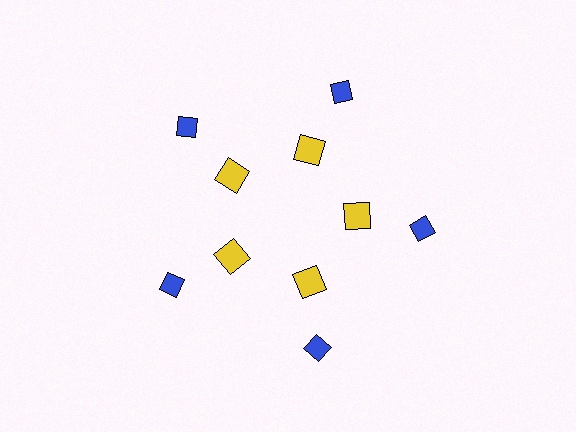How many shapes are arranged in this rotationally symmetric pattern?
There are 10 shapes, arranged in 5 groups of 2.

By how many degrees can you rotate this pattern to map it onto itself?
The pattern maps onto itself every 72 degrees of rotation.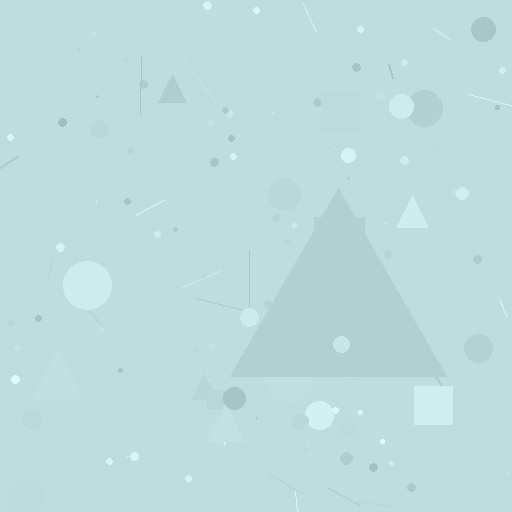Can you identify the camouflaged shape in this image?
The camouflaged shape is a triangle.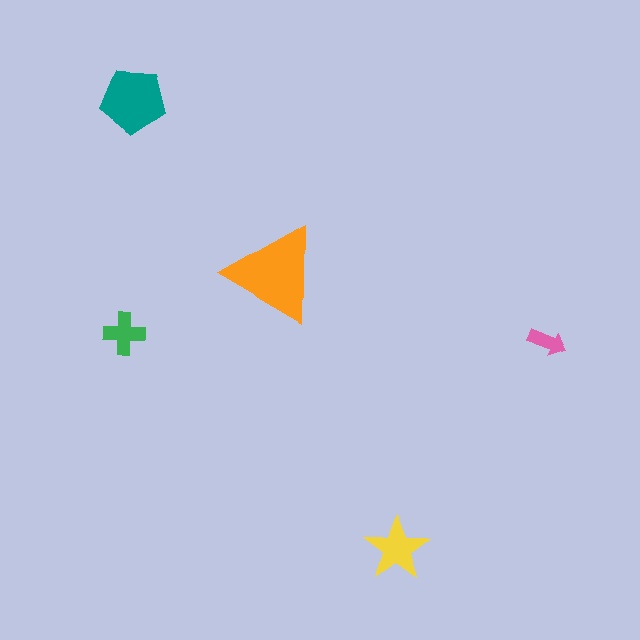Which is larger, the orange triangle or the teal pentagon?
The orange triangle.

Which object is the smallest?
The pink arrow.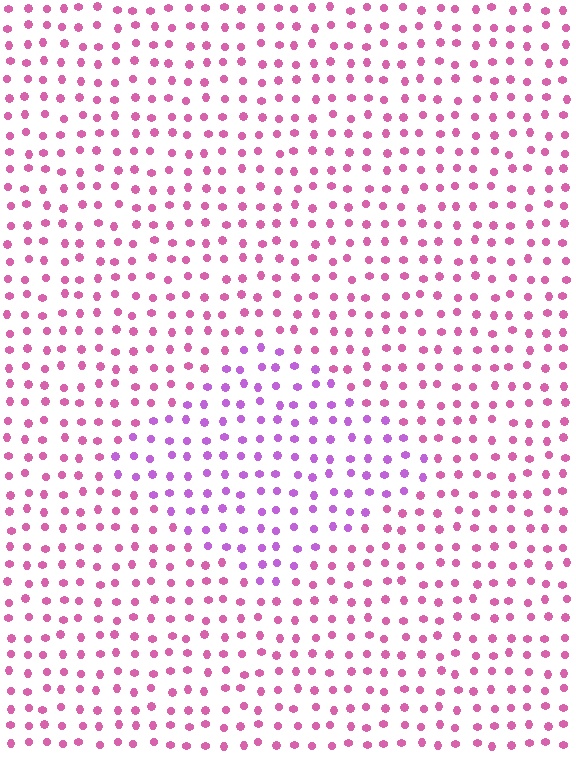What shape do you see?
I see a diamond.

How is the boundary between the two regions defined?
The boundary is defined purely by a slight shift in hue (about 34 degrees). Spacing, size, and orientation are identical on both sides.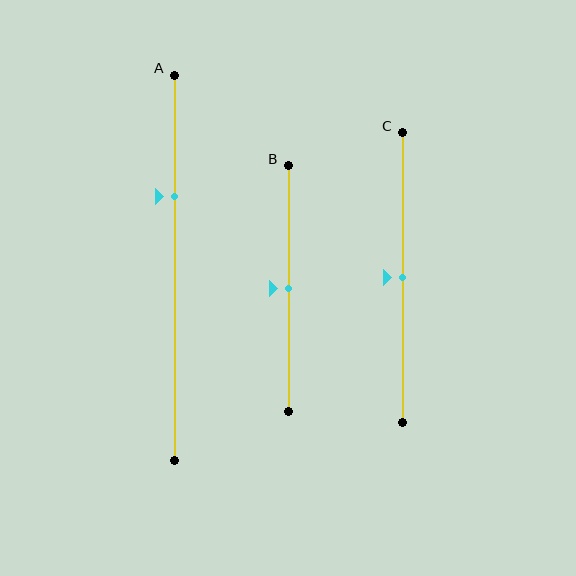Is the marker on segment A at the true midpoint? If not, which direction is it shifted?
No, the marker on segment A is shifted upward by about 18% of the segment length.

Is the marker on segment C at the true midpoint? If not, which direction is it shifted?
Yes, the marker on segment C is at the true midpoint.